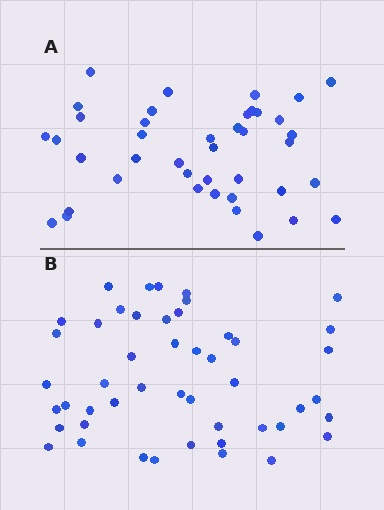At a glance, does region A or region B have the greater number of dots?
Region B (the bottom region) has more dots.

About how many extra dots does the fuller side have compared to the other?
Region B has roughly 8 or so more dots than region A.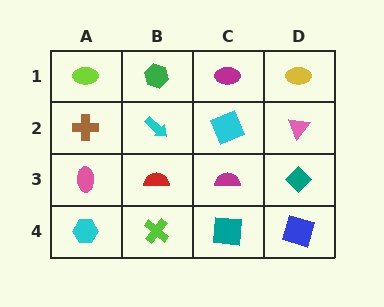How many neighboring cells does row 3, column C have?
4.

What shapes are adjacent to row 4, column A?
A pink ellipse (row 3, column A), a lime cross (row 4, column B).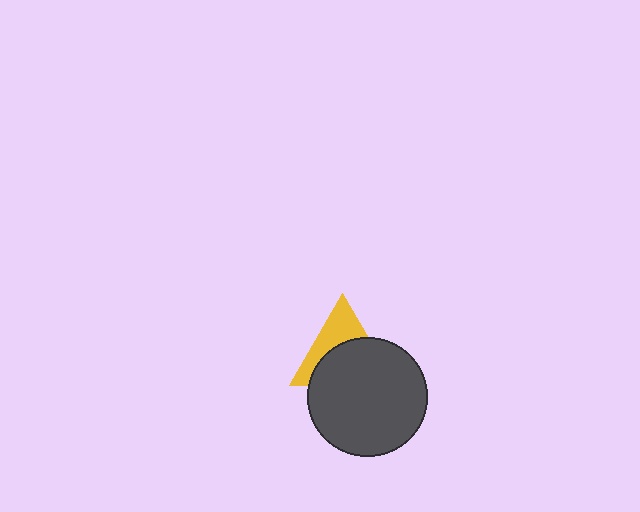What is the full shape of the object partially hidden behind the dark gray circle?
The partially hidden object is a yellow triangle.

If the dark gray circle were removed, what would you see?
You would see the complete yellow triangle.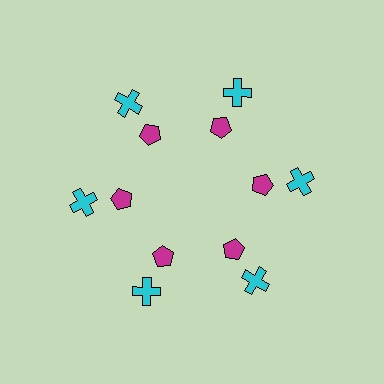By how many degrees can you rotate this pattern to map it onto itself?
The pattern maps onto itself every 60 degrees of rotation.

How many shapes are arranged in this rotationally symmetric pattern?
There are 12 shapes, arranged in 6 groups of 2.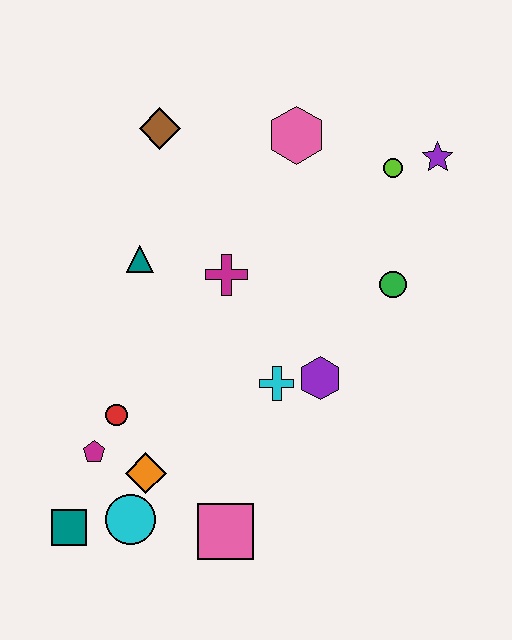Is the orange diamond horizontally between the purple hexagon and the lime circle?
No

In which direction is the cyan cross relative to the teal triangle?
The cyan cross is to the right of the teal triangle.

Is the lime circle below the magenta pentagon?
No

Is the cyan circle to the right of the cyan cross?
No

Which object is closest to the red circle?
The magenta pentagon is closest to the red circle.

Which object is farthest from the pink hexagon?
The teal square is farthest from the pink hexagon.